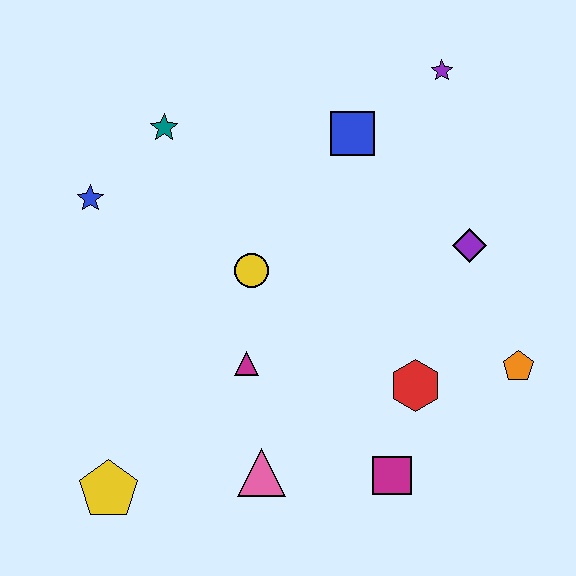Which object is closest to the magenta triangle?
The yellow circle is closest to the magenta triangle.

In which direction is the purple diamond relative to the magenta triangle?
The purple diamond is to the right of the magenta triangle.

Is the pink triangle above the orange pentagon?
No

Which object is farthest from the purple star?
The yellow pentagon is farthest from the purple star.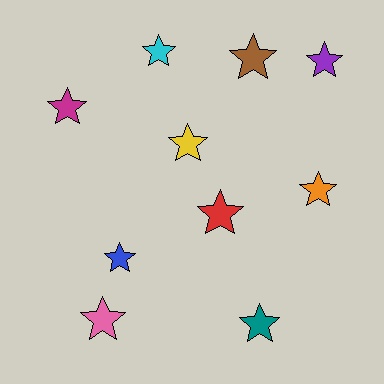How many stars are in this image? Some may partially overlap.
There are 10 stars.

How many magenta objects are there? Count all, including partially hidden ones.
There is 1 magenta object.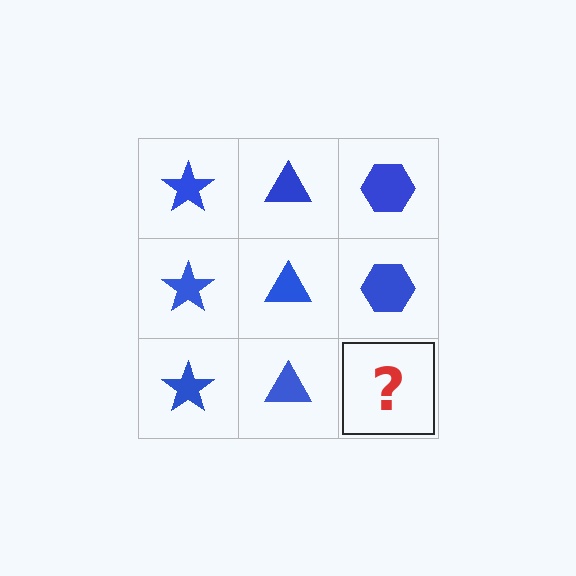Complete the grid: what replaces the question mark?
The question mark should be replaced with a blue hexagon.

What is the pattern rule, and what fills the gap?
The rule is that each column has a consistent shape. The gap should be filled with a blue hexagon.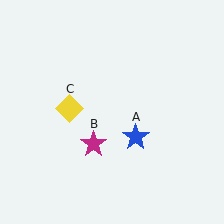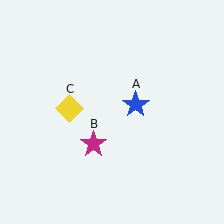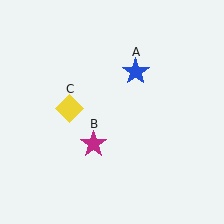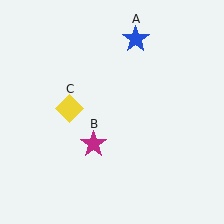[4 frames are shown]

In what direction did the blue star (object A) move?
The blue star (object A) moved up.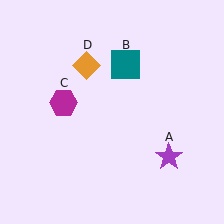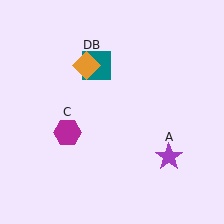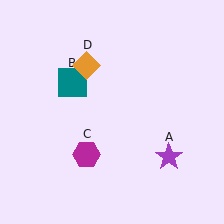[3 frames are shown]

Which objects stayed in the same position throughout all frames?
Purple star (object A) and orange diamond (object D) remained stationary.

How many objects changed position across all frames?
2 objects changed position: teal square (object B), magenta hexagon (object C).